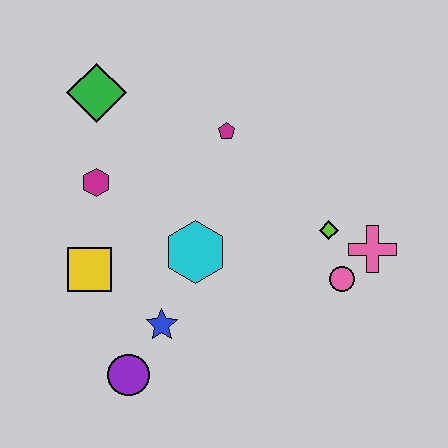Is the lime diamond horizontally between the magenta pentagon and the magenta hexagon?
No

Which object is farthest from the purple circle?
The green diamond is farthest from the purple circle.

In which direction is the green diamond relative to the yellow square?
The green diamond is above the yellow square.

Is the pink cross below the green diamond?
Yes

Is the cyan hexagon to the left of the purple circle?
No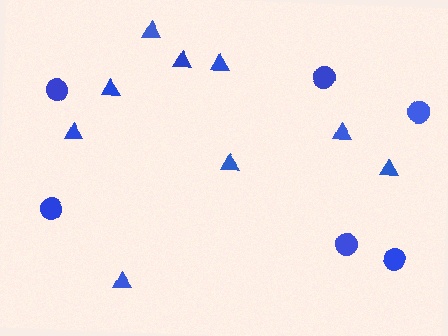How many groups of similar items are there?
There are 2 groups: one group of triangles (9) and one group of circles (6).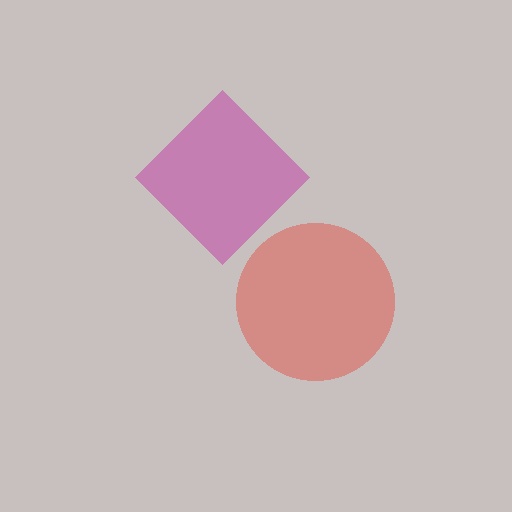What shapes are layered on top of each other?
The layered shapes are: a magenta diamond, a red circle.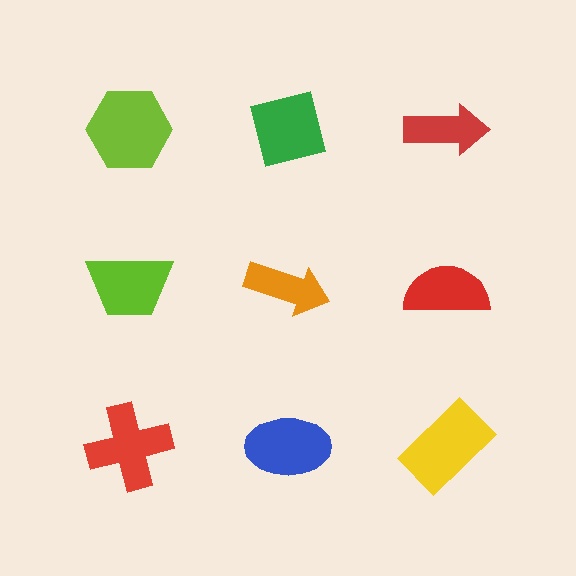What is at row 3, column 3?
A yellow rectangle.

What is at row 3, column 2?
A blue ellipse.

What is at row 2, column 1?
A lime trapezoid.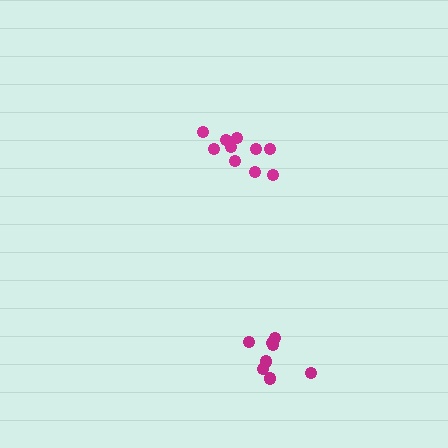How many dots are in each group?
Group 1: 10 dots, Group 2: 8 dots (18 total).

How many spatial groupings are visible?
There are 2 spatial groupings.